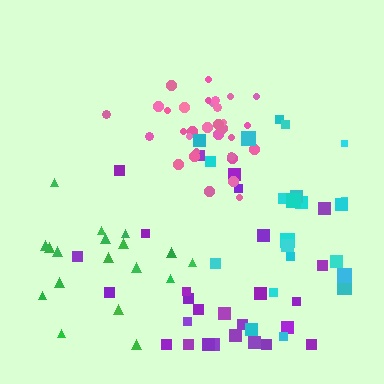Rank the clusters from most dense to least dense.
pink, green, purple, cyan.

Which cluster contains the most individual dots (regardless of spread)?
Pink (32).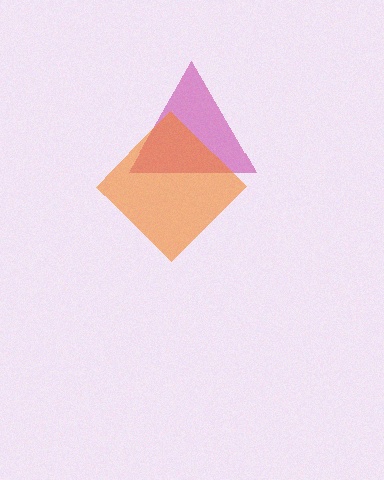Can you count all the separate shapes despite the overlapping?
Yes, there are 2 separate shapes.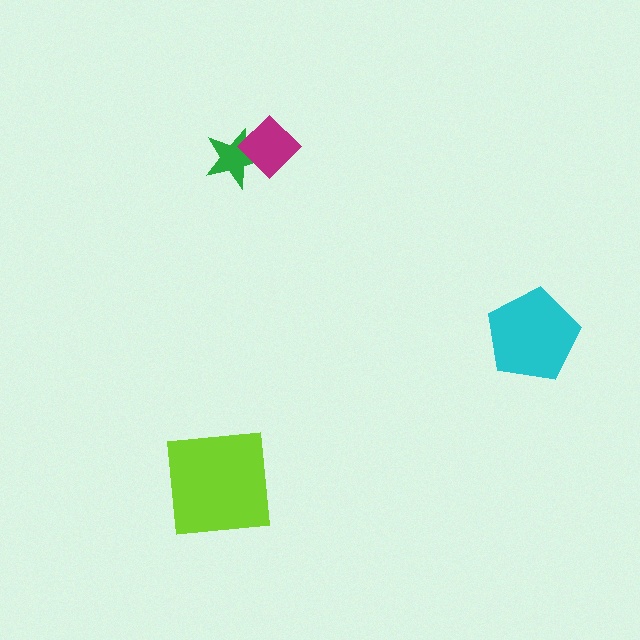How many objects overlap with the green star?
1 object overlaps with the green star.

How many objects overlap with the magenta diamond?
1 object overlaps with the magenta diamond.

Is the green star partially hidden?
Yes, it is partially covered by another shape.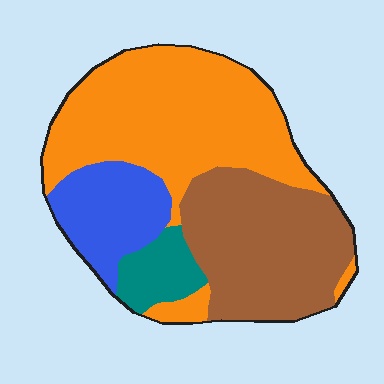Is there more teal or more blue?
Blue.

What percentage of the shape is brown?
Brown takes up about one third (1/3) of the shape.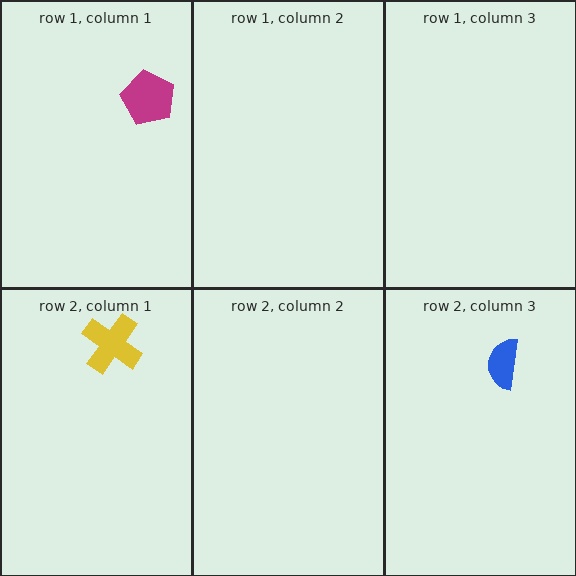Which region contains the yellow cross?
The row 2, column 1 region.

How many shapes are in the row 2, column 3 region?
1.